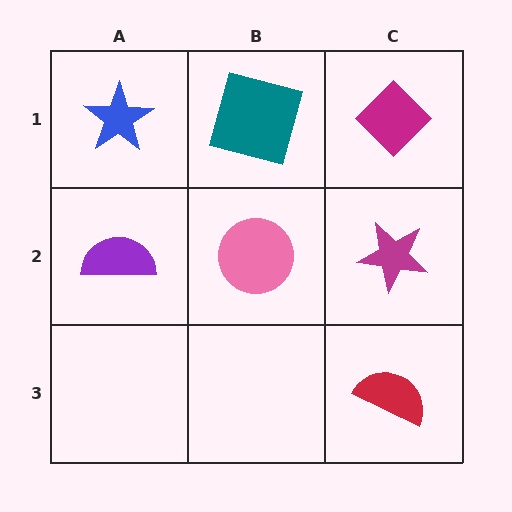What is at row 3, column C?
A red semicircle.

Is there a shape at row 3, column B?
No, that cell is empty.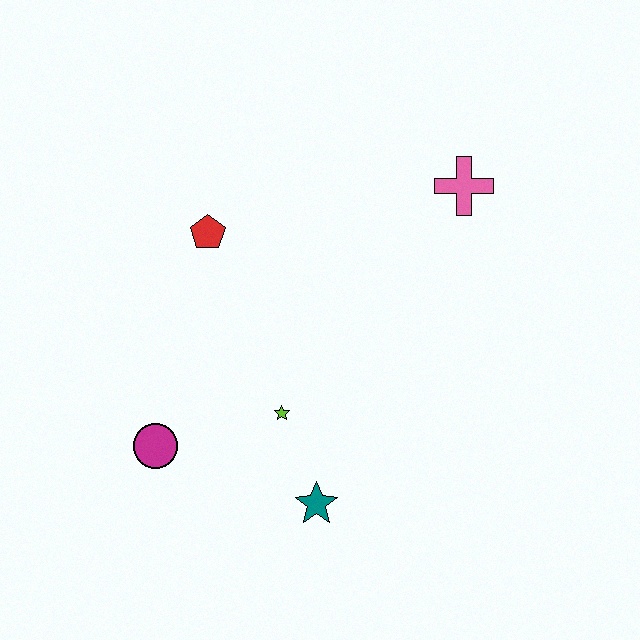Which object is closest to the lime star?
The teal star is closest to the lime star.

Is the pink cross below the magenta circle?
No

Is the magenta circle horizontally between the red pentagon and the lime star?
No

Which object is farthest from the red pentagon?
The teal star is farthest from the red pentagon.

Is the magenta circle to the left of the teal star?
Yes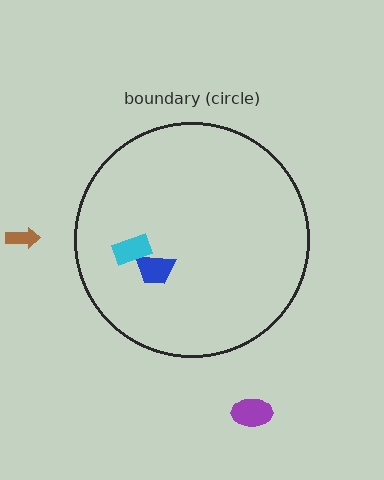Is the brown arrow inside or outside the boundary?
Outside.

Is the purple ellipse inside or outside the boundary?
Outside.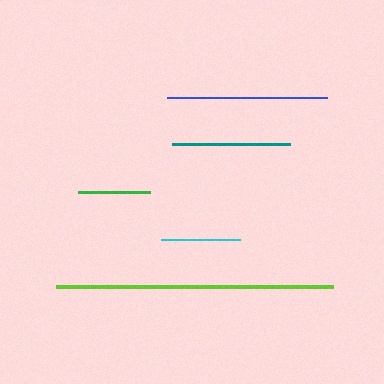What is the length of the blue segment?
The blue segment is approximately 160 pixels long.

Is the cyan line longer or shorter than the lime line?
The lime line is longer than the cyan line.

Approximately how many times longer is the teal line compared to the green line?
The teal line is approximately 1.6 times the length of the green line.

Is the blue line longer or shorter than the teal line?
The blue line is longer than the teal line.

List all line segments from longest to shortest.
From longest to shortest: lime, blue, teal, cyan, green.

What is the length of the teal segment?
The teal segment is approximately 118 pixels long.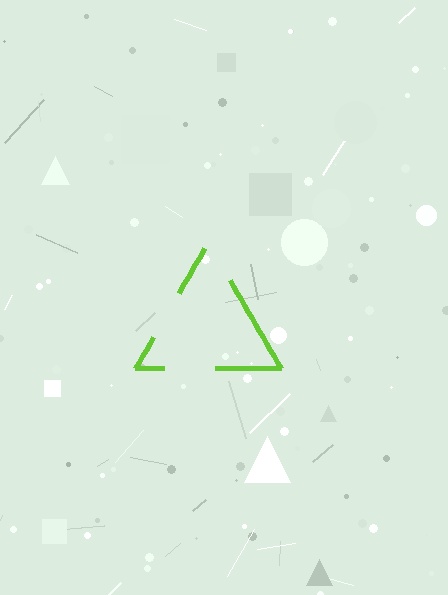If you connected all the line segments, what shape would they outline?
They would outline a triangle.